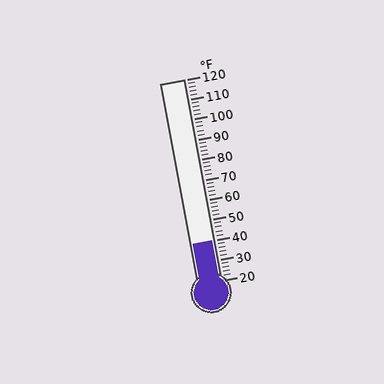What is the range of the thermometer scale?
The thermometer scale ranges from 20°F to 120°F.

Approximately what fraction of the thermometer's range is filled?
The thermometer is filled to approximately 20% of its range.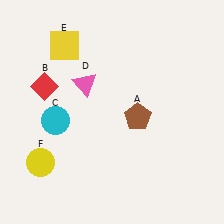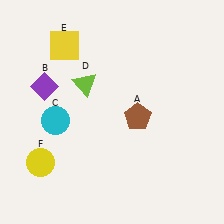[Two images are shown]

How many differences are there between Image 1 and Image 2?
There are 2 differences between the two images.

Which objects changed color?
B changed from red to purple. D changed from pink to lime.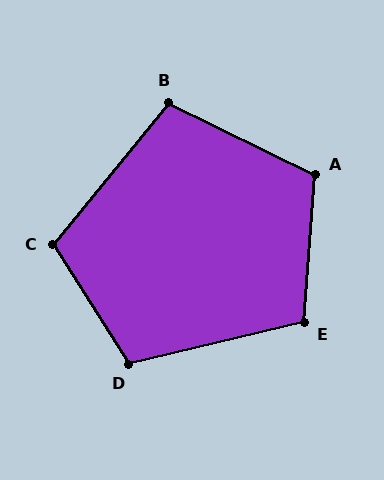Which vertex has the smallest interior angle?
B, at approximately 103 degrees.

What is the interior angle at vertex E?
Approximately 108 degrees (obtuse).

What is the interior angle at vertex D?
Approximately 109 degrees (obtuse).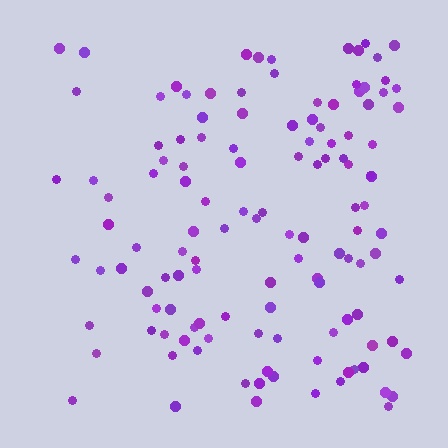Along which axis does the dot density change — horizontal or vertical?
Horizontal.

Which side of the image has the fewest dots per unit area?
The left.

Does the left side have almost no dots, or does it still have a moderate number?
Still a moderate number, just noticeably fewer than the right.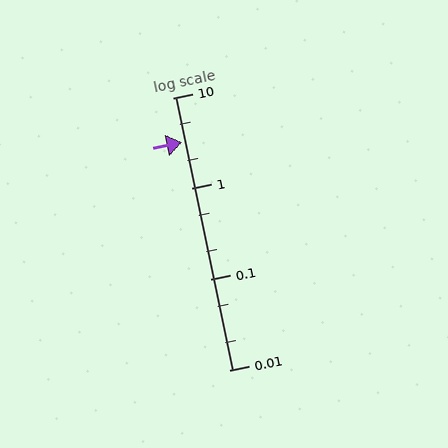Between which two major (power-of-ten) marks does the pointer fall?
The pointer is between 1 and 10.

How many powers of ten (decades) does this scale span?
The scale spans 3 decades, from 0.01 to 10.